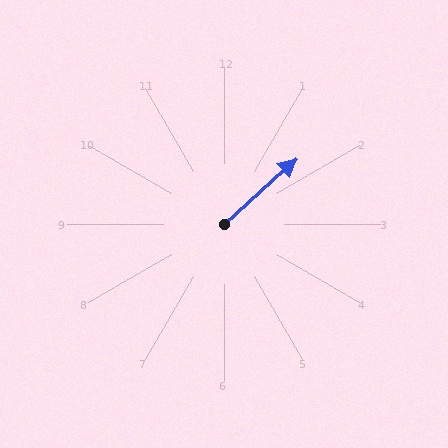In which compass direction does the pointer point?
Northeast.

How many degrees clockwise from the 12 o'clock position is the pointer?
Approximately 48 degrees.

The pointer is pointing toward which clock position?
Roughly 2 o'clock.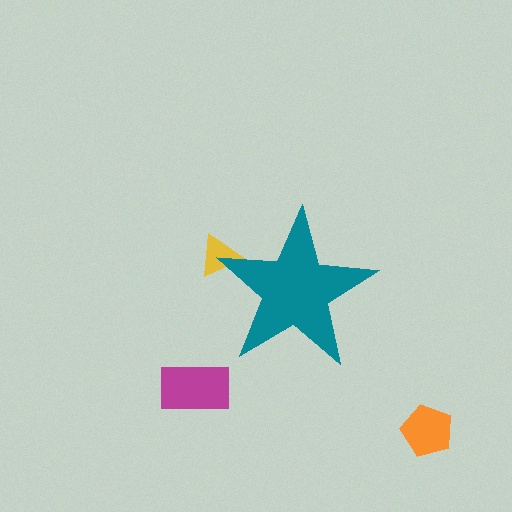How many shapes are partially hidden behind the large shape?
1 shape is partially hidden.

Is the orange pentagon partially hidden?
No, the orange pentagon is fully visible.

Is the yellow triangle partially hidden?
Yes, the yellow triangle is partially hidden behind the teal star.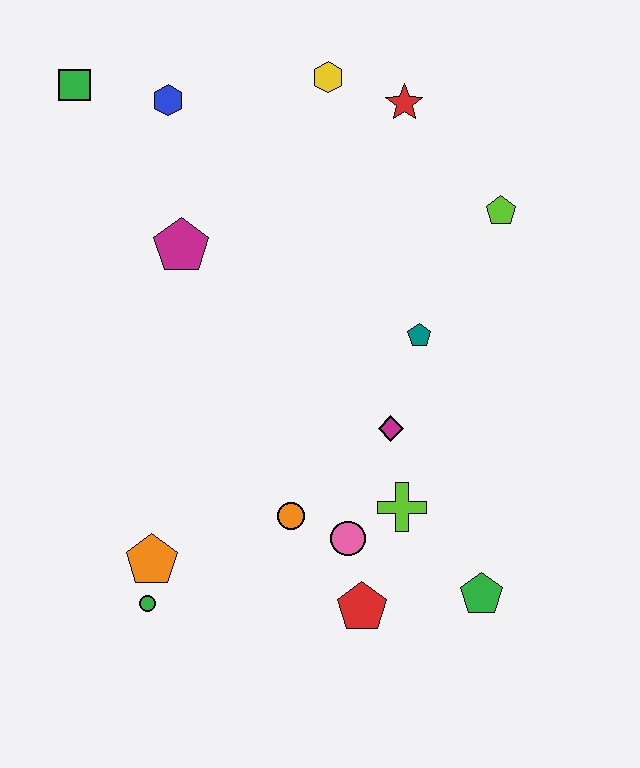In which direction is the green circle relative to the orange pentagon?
The green circle is below the orange pentagon.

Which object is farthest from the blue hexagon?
The green pentagon is farthest from the blue hexagon.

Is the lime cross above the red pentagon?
Yes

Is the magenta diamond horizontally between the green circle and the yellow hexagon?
No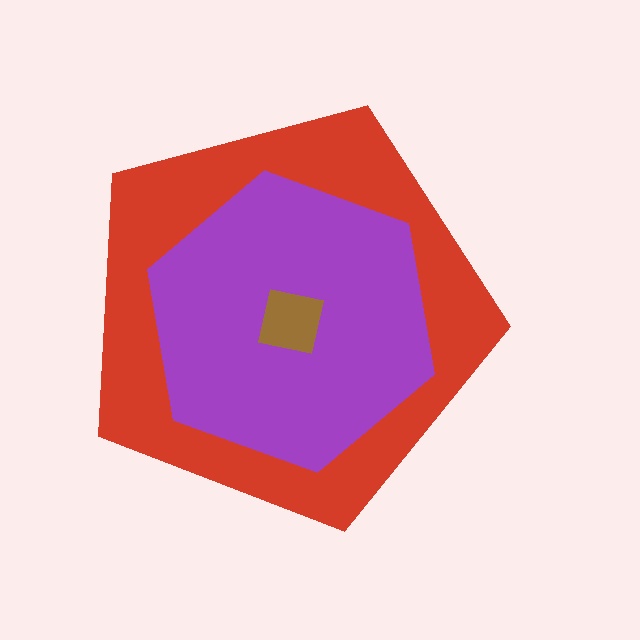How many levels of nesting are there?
3.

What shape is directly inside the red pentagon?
The purple hexagon.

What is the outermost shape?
The red pentagon.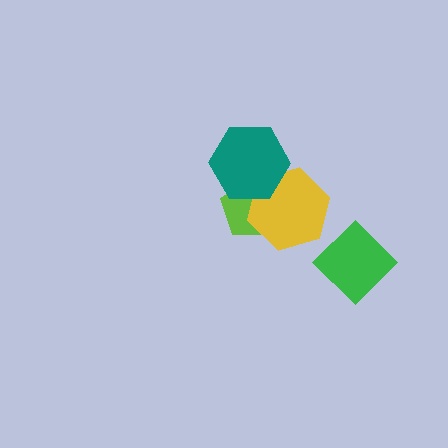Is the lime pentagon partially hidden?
Yes, it is partially covered by another shape.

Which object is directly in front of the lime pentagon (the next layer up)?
The yellow hexagon is directly in front of the lime pentagon.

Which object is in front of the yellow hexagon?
The teal hexagon is in front of the yellow hexagon.